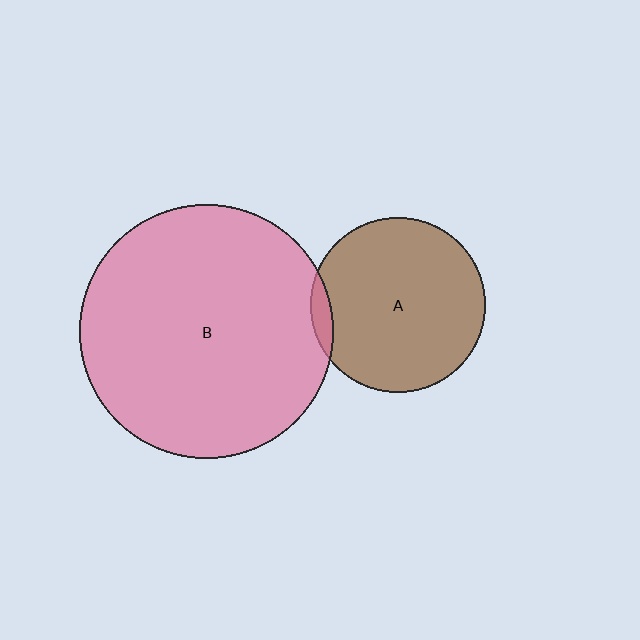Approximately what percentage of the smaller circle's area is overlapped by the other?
Approximately 5%.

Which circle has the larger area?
Circle B (pink).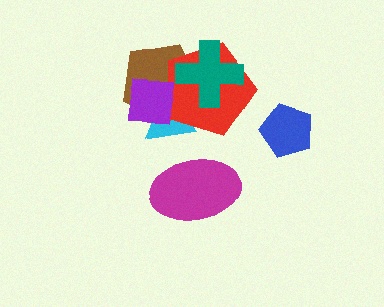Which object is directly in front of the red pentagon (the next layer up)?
The teal cross is directly in front of the red pentagon.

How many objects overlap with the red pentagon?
4 objects overlap with the red pentagon.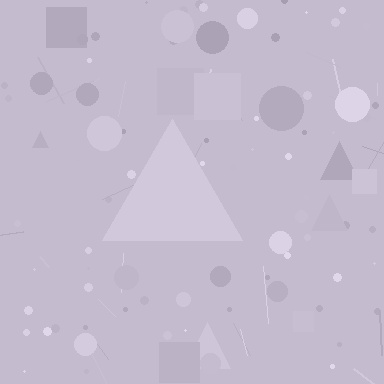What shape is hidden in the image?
A triangle is hidden in the image.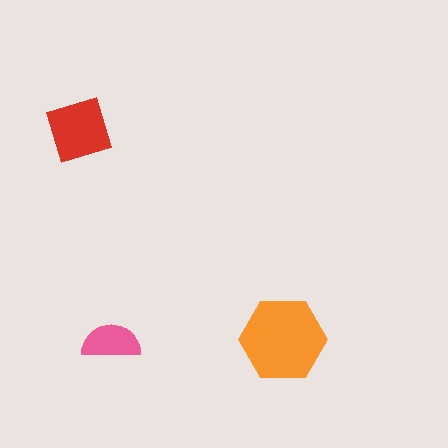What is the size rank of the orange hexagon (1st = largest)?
1st.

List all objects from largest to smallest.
The orange hexagon, the red diamond, the pink semicircle.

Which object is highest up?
The red diamond is topmost.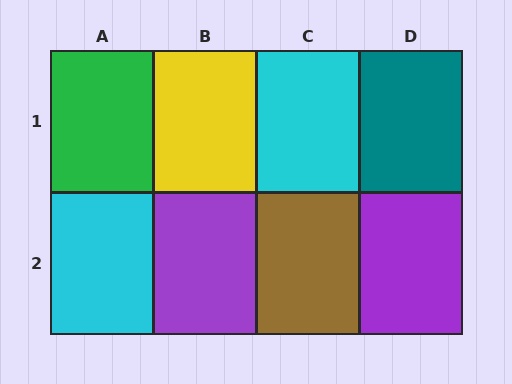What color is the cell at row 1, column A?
Green.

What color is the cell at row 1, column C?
Cyan.